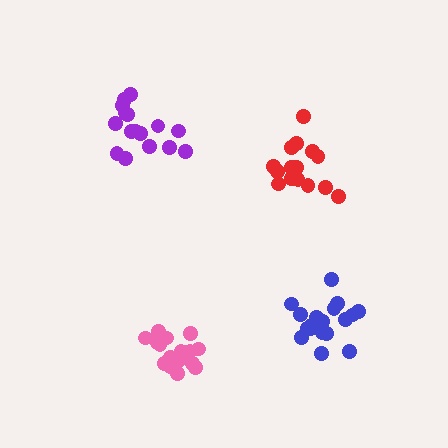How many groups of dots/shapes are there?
There are 4 groups.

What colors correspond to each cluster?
The clusters are colored: pink, purple, blue, red.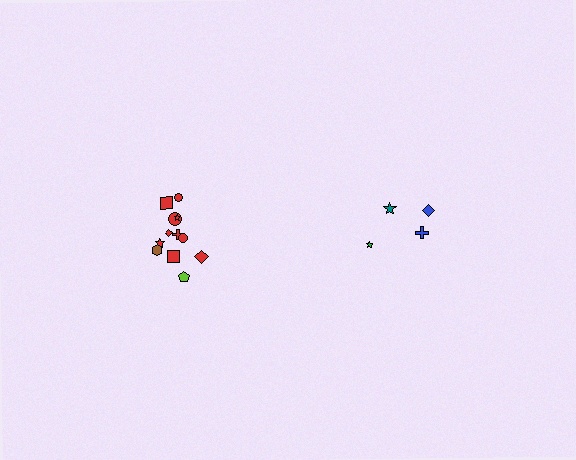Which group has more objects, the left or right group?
The left group.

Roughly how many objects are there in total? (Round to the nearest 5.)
Roughly 15 objects in total.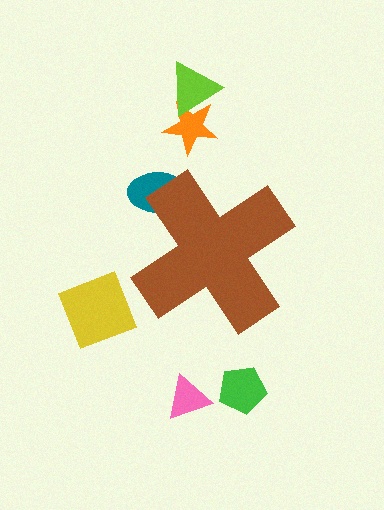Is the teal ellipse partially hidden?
Yes, the teal ellipse is partially hidden behind the brown cross.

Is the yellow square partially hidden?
No, the yellow square is fully visible.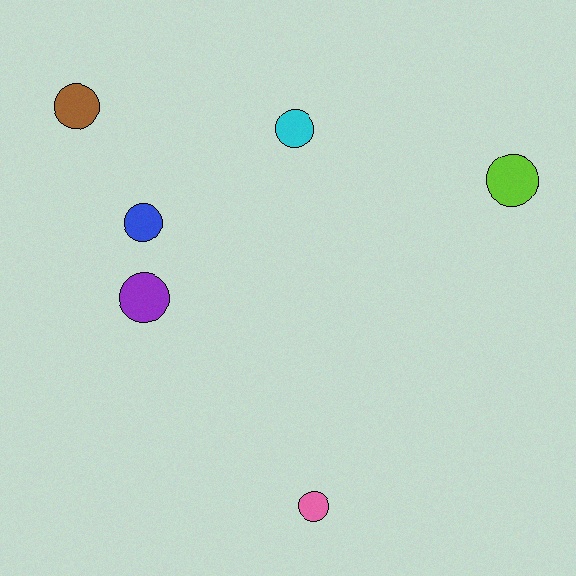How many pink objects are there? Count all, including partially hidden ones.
There is 1 pink object.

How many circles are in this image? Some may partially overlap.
There are 6 circles.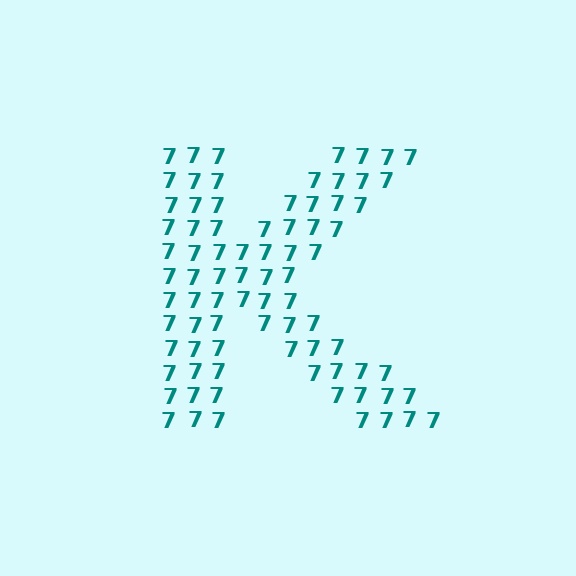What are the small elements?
The small elements are digit 7's.